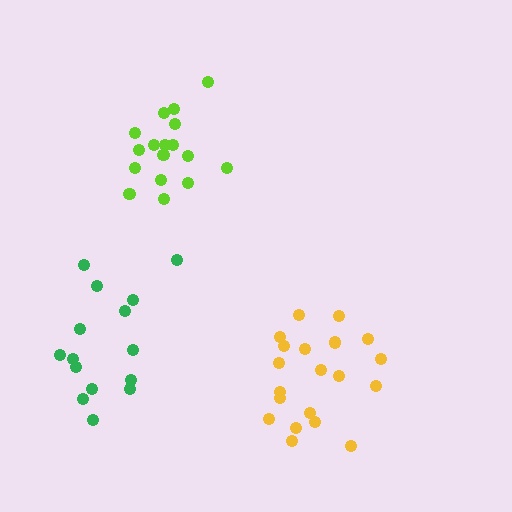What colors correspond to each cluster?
The clusters are colored: yellow, lime, green.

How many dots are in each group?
Group 1: 20 dots, Group 2: 18 dots, Group 3: 15 dots (53 total).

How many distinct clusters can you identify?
There are 3 distinct clusters.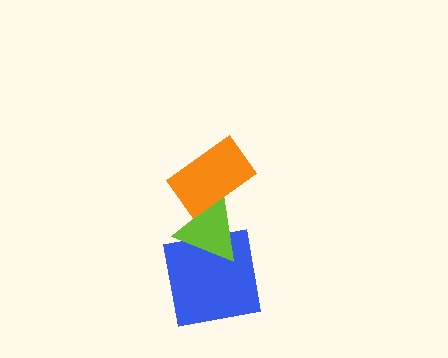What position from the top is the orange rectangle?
The orange rectangle is 1st from the top.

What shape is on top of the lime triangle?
The orange rectangle is on top of the lime triangle.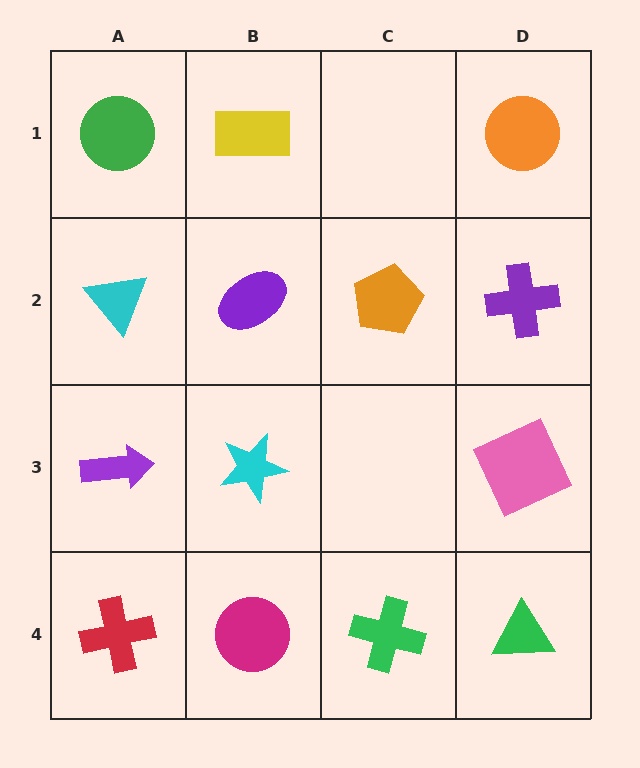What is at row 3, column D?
A pink square.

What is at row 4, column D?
A green triangle.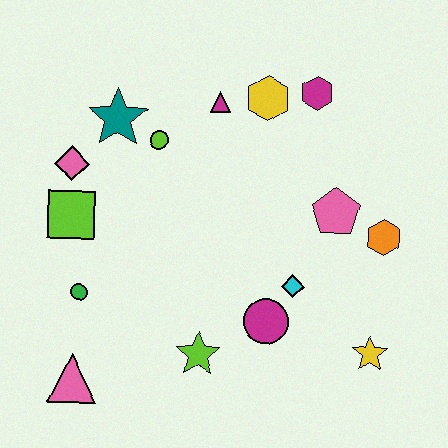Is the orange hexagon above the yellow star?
Yes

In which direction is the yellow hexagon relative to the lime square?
The yellow hexagon is to the right of the lime square.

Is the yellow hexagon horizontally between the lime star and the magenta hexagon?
Yes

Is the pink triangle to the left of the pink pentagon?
Yes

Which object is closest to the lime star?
The magenta circle is closest to the lime star.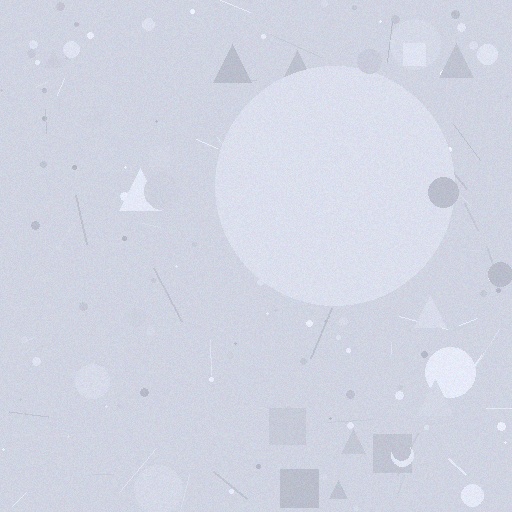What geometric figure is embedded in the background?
A circle is embedded in the background.